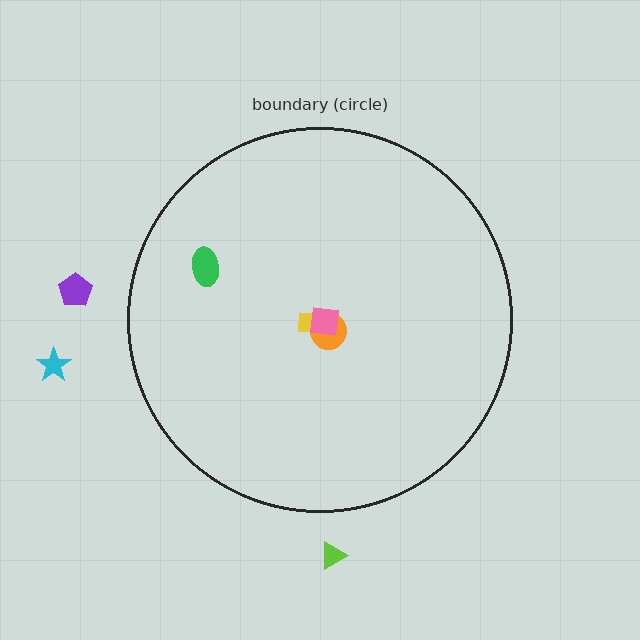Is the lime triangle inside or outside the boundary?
Outside.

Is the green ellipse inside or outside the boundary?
Inside.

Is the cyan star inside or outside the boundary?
Outside.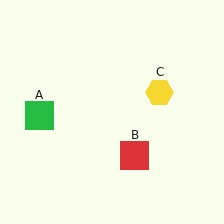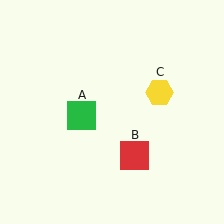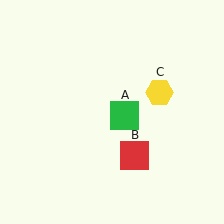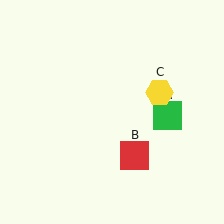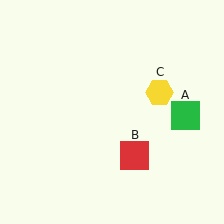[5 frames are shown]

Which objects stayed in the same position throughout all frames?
Red square (object B) and yellow hexagon (object C) remained stationary.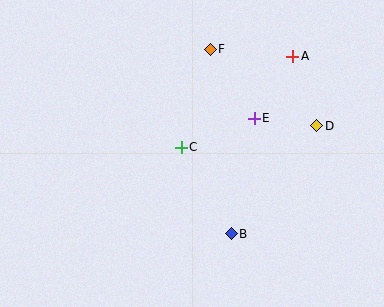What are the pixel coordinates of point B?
Point B is at (231, 234).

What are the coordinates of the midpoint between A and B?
The midpoint between A and B is at (262, 145).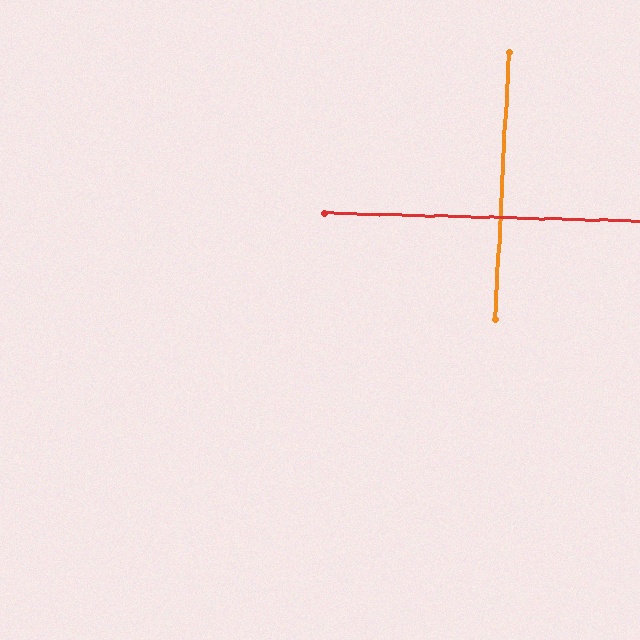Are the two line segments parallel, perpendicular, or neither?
Perpendicular — they meet at approximately 88°.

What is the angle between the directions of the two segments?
Approximately 88 degrees.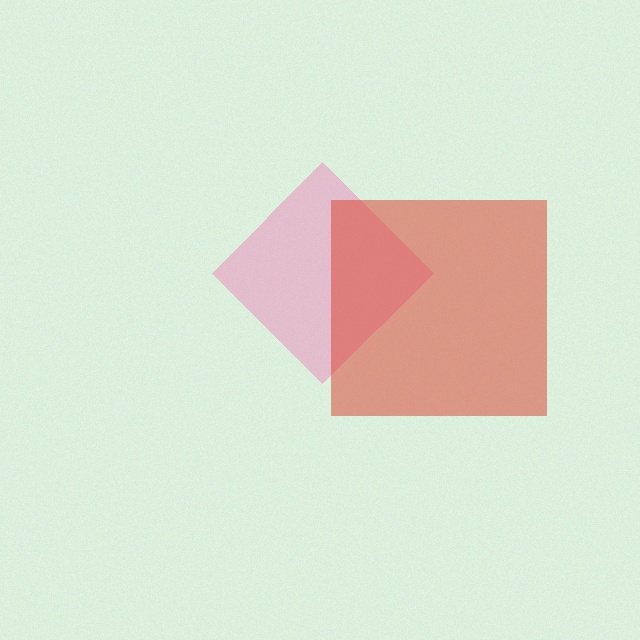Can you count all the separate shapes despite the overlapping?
Yes, there are 2 separate shapes.